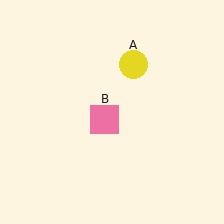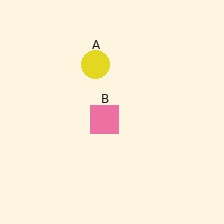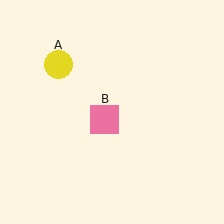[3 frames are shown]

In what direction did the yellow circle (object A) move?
The yellow circle (object A) moved left.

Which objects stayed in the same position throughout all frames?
Pink square (object B) remained stationary.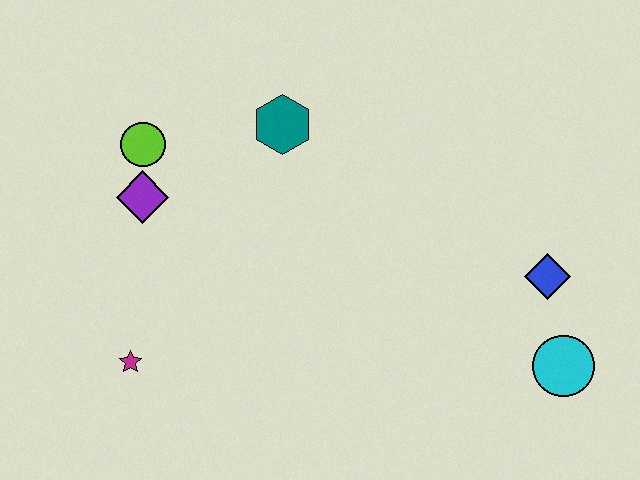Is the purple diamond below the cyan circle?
No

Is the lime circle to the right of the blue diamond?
No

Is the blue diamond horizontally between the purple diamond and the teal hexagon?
No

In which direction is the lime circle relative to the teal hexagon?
The lime circle is to the left of the teal hexagon.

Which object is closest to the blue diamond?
The cyan circle is closest to the blue diamond.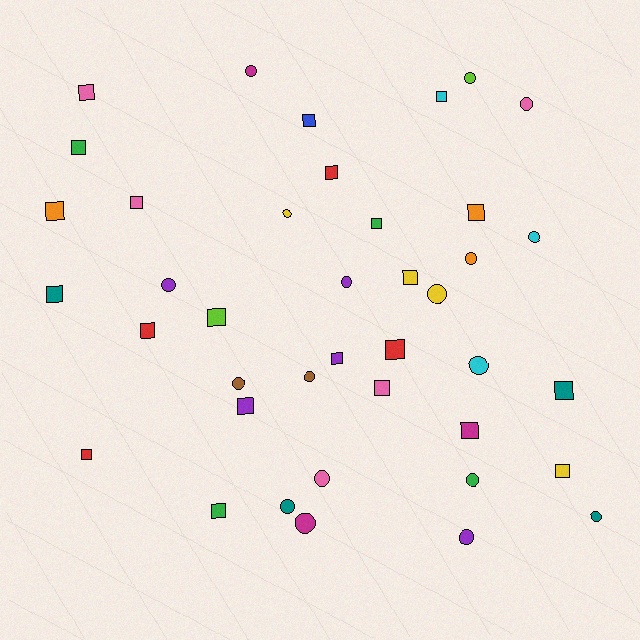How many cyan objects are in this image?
There are 3 cyan objects.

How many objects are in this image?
There are 40 objects.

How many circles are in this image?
There are 18 circles.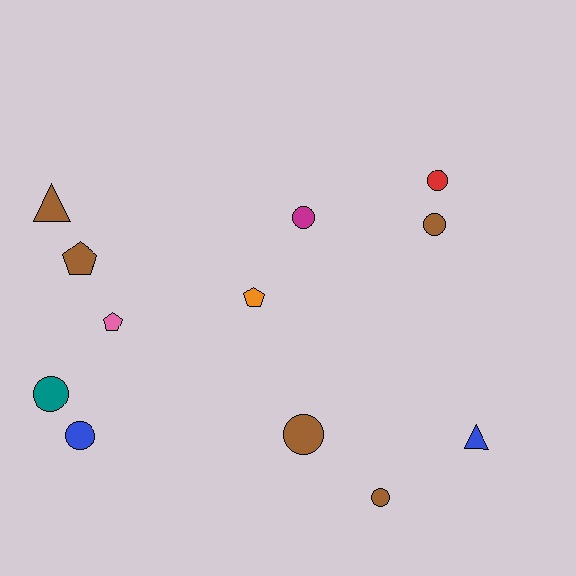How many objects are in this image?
There are 12 objects.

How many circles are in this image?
There are 7 circles.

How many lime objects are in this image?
There are no lime objects.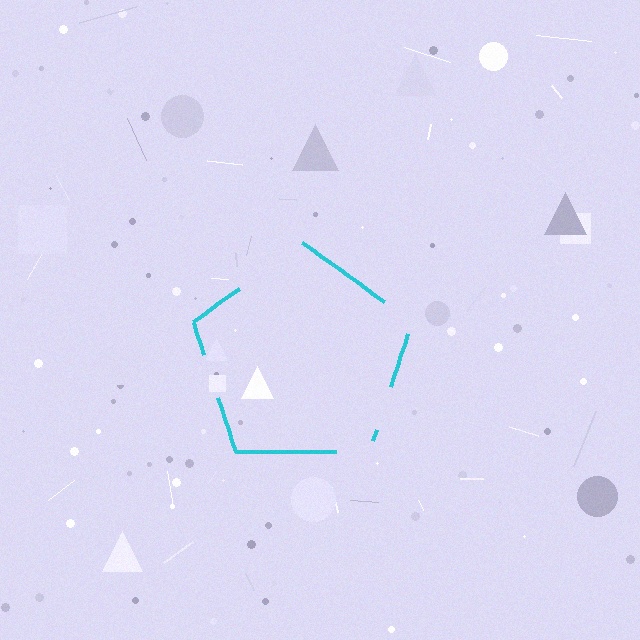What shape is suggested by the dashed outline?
The dashed outline suggests a pentagon.